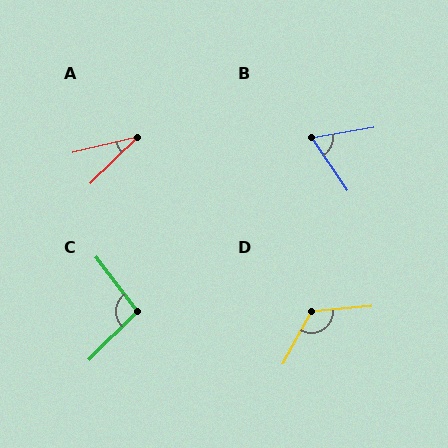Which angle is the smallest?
A, at approximately 31 degrees.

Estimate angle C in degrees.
Approximately 97 degrees.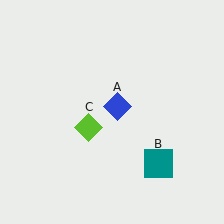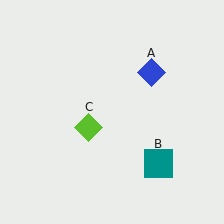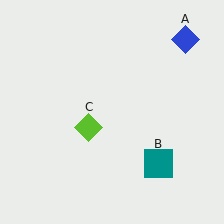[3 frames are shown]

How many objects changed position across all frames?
1 object changed position: blue diamond (object A).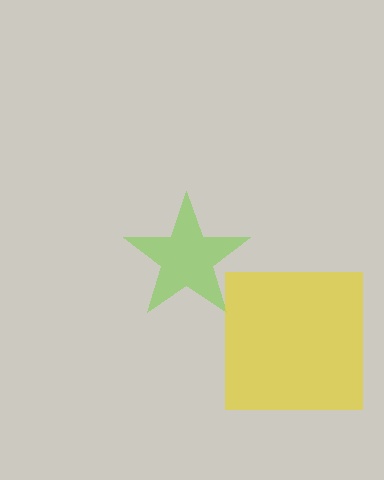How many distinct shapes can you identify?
There are 2 distinct shapes: a lime star, a yellow square.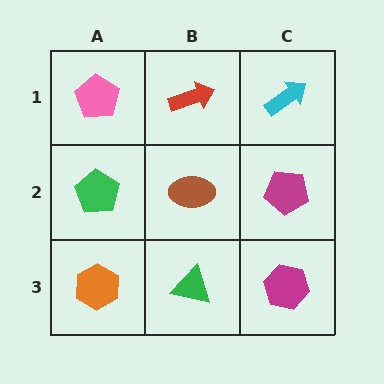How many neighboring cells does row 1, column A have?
2.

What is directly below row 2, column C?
A magenta hexagon.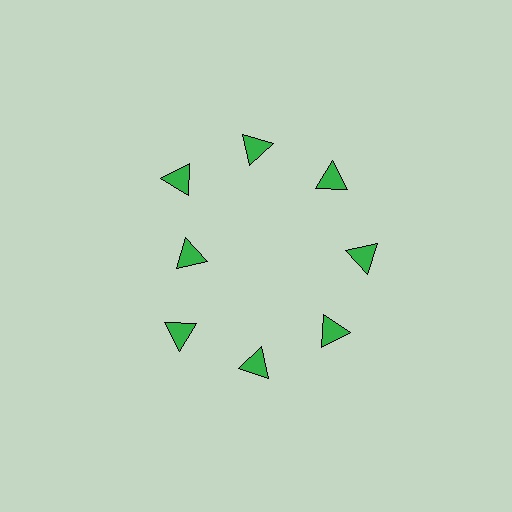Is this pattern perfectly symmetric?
No. The 8 green triangles are arranged in a ring, but one element near the 9 o'clock position is pulled inward toward the center, breaking the 8-fold rotational symmetry.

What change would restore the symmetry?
The symmetry would be restored by moving it outward, back onto the ring so that all 8 triangles sit at equal angles and equal distance from the center.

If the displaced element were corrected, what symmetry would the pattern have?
It would have 8-fold rotational symmetry — the pattern would map onto itself every 45 degrees.